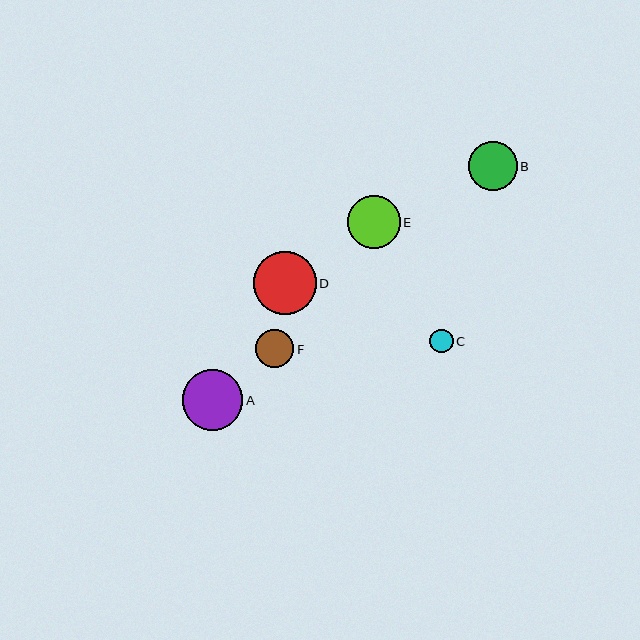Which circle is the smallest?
Circle C is the smallest with a size of approximately 24 pixels.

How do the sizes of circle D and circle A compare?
Circle D and circle A are approximately the same size.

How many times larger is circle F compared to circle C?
Circle F is approximately 1.6 times the size of circle C.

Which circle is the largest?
Circle D is the largest with a size of approximately 62 pixels.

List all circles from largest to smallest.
From largest to smallest: D, A, E, B, F, C.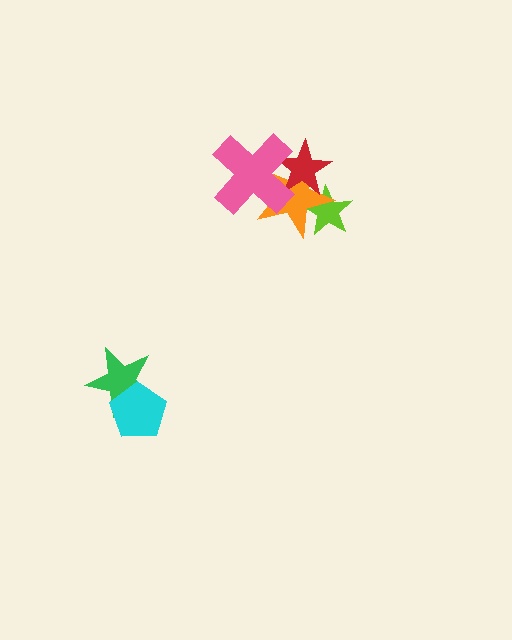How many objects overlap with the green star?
1 object overlaps with the green star.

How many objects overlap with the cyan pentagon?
1 object overlaps with the cyan pentagon.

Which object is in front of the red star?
The pink cross is in front of the red star.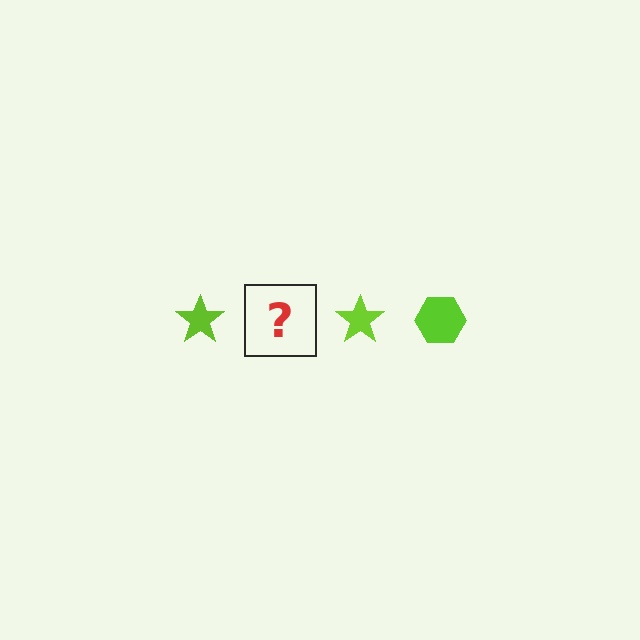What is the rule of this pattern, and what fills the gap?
The rule is that the pattern cycles through star, hexagon shapes in lime. The gap should be filled with a lime hexagon.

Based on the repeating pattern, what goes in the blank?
The blank should be a lime hexagon.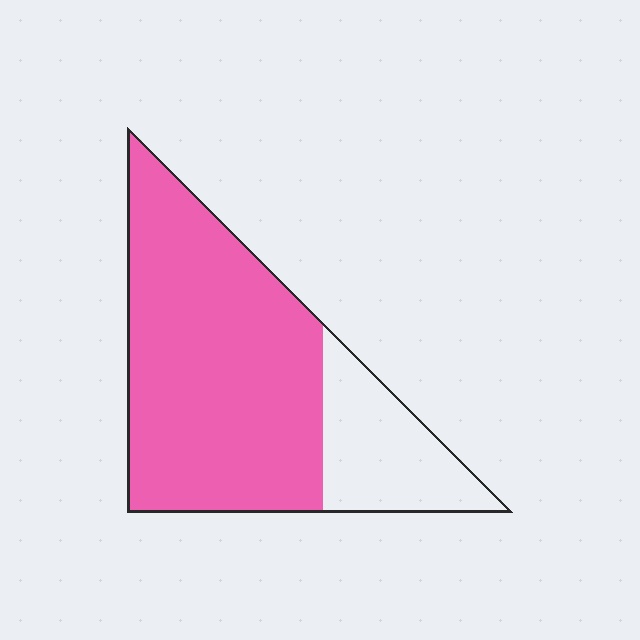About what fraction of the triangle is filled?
About three quarters (3/4).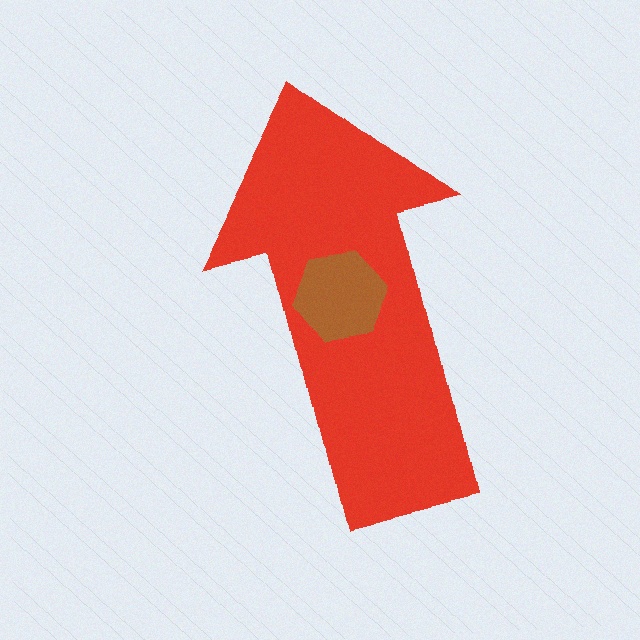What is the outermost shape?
The red arrow.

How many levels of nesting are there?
2.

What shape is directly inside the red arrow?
The brown hexagon.